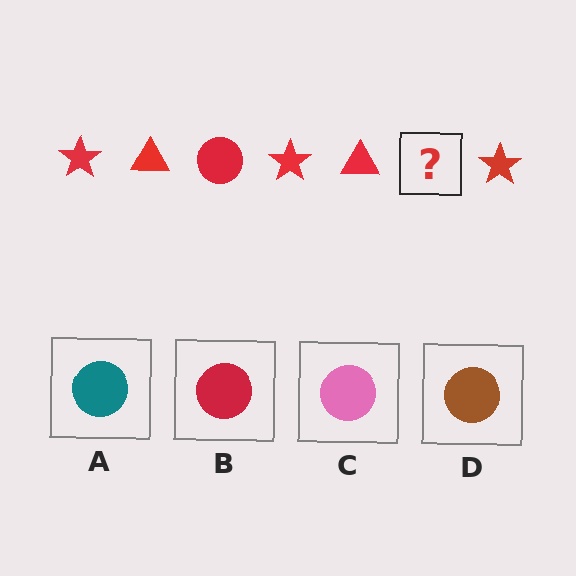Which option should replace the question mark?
Option B.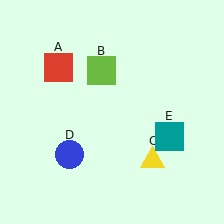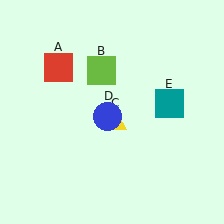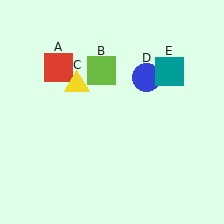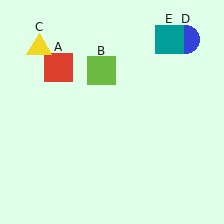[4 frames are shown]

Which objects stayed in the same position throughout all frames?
Red square (object A) and lime square (object B) remained stationary.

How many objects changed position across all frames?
3 objects changed position: yellow triangle (object C), blue circle (object D), teal square (object E).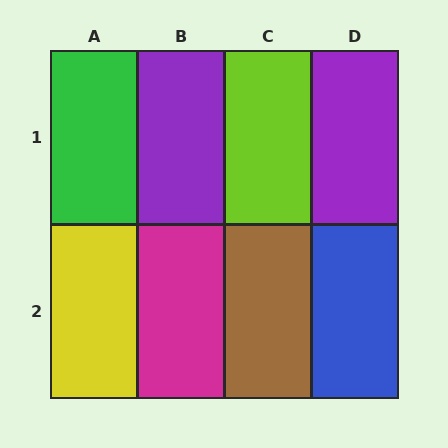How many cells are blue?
1 cell is blue.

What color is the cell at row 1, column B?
Purple.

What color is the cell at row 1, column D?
Purple.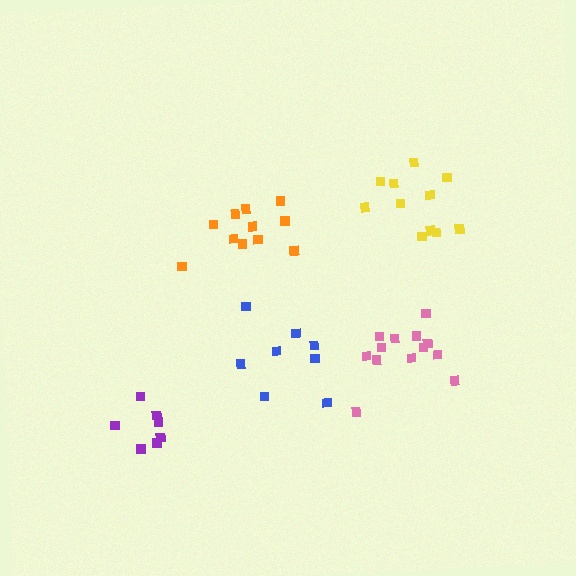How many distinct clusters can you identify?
There are 5 distinct clusters.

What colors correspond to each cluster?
The clusters are colored: orange, blue, purple, pink, yellow.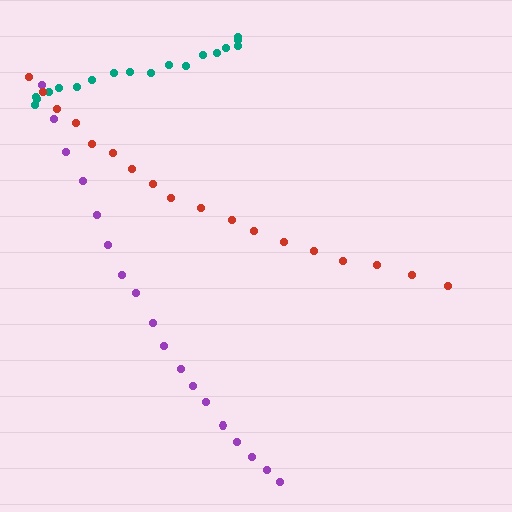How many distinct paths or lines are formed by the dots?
There are 3 distinct paths.